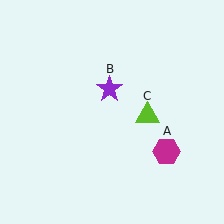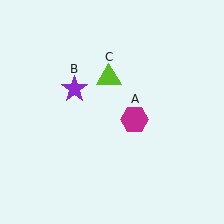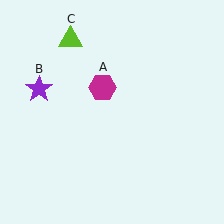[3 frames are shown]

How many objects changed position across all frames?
3 objects changed position: magenta hexagon (object A), purple star (object B), lime triangle (object C).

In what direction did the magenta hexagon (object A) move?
The magenta hexagon (object A) moved up and to the left.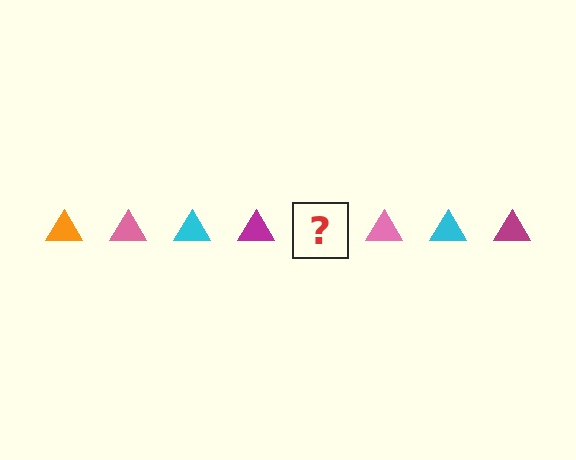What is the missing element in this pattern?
The missing element is an orange triangle.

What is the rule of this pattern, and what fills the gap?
The rule is that the pattern cycles through orange, pink, cyan, magenta triangles. The gap should be filled with an orange triangle.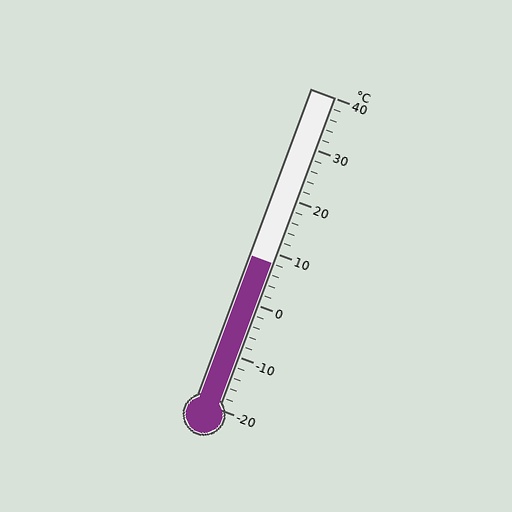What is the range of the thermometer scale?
The thermometer scale ranges from -20°C to 40°C.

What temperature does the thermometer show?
The thermometer shows approximately 8°C.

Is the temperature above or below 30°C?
The temperature is below 30°C.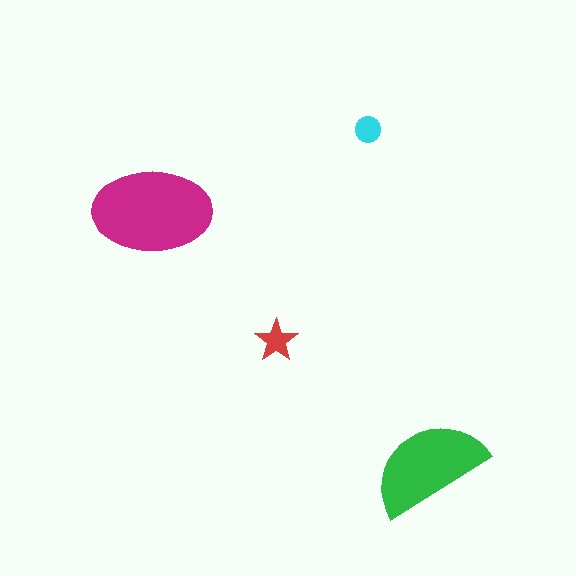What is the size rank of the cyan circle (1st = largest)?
4th.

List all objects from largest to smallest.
The magenta ellipse, the green semicircle, the red star, the cyan circle.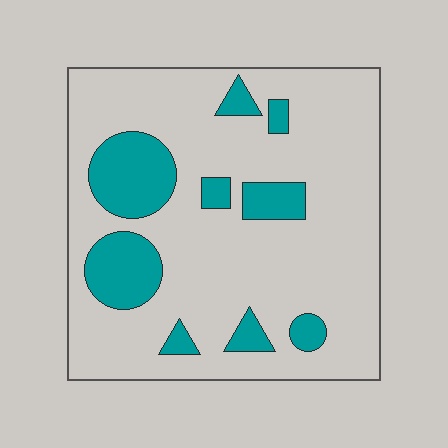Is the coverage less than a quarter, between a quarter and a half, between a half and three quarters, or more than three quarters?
Less than a quarter.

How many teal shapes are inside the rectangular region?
9.